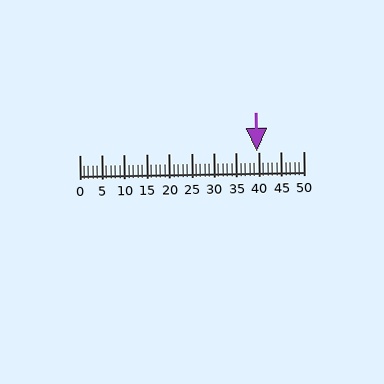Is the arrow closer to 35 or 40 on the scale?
The arrow is closer to 40.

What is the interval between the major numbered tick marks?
The major tick marks are spaced 5 units apart.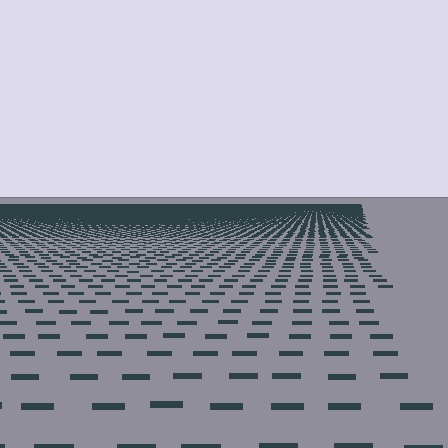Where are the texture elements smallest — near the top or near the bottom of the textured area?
Near the top.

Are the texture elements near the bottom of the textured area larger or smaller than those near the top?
Larger. Near the bottom, elements are closer to the viewer and appear at a bigger on-screen size.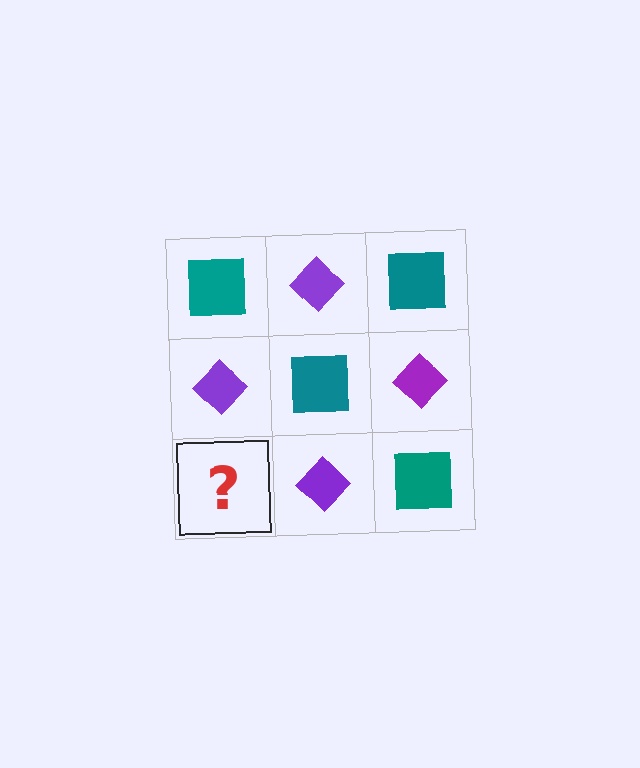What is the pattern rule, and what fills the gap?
The rule is that it alternates teal square and purple diamond in a checkerboard pattern. The gap should be filled with a teal square.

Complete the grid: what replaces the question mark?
The question mark should be replaced with a teal square.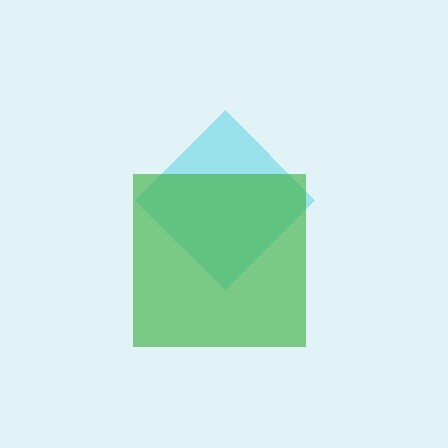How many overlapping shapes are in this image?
There are 2 overlapping shapes in the image.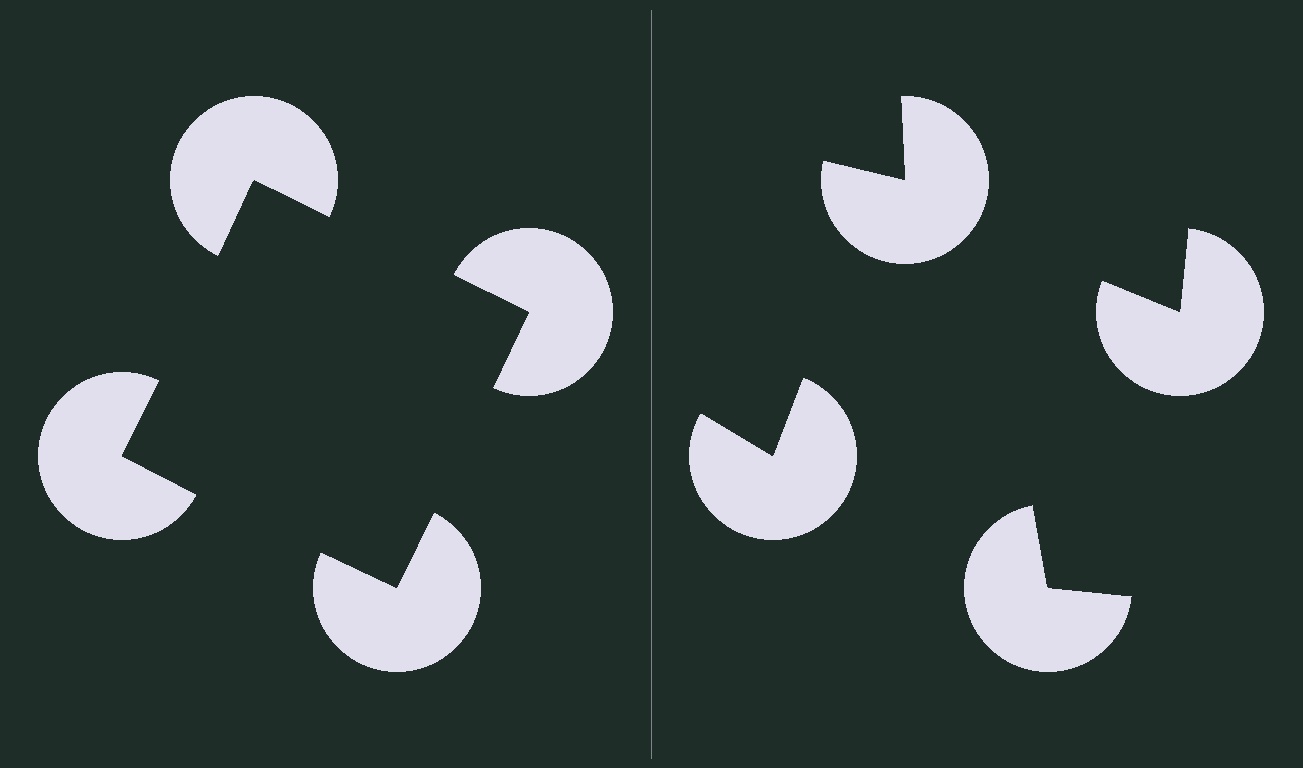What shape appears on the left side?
An illusory square.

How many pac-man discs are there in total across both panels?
8 — 4 on each side.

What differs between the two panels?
The pac-man discs are positioned identically on both sides; only the wedge orientations differ. On the left they align to a square; on the right they are misaligned.